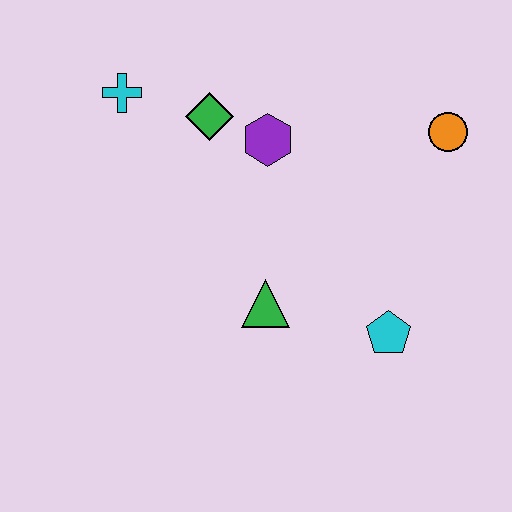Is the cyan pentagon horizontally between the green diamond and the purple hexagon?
No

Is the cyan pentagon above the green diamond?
No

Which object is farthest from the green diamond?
The cyan pentagon is farthest from the green diamond.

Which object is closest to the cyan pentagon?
The green triangle is closest to the cyan pentagon.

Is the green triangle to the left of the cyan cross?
No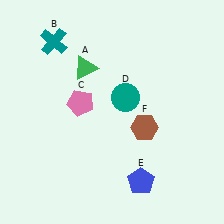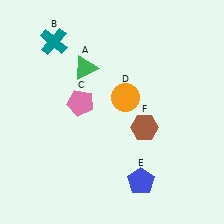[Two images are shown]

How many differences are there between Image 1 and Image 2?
There is 1 difference between the two images.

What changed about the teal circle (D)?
In Image 1, D is teal. In Image 2, it changed to orange.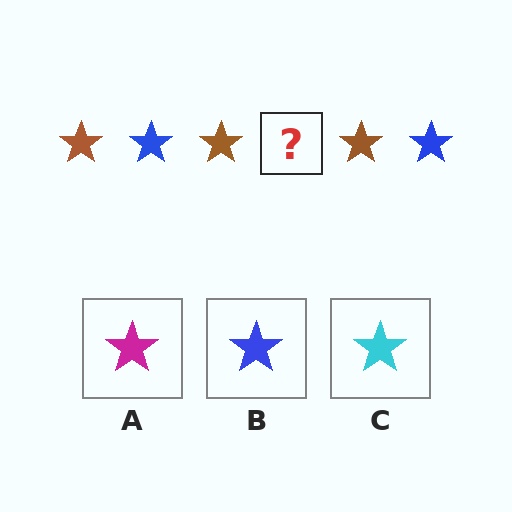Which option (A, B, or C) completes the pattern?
B.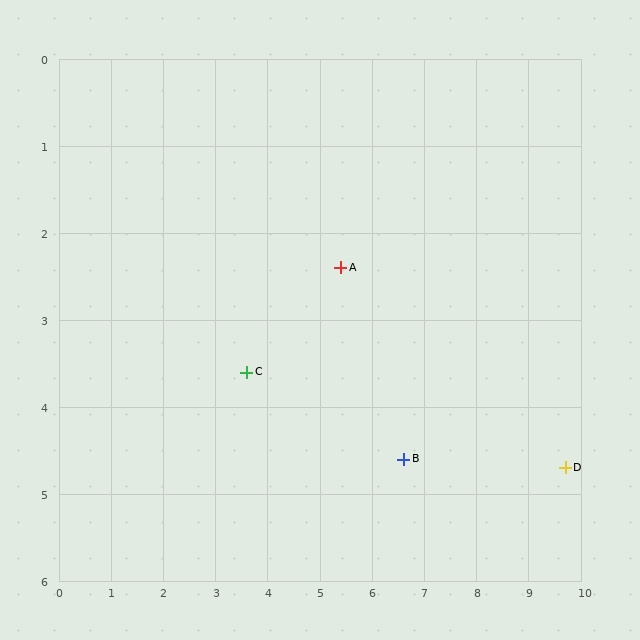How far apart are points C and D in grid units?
Points C and D are about 6.2 grid units apart.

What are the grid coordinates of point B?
Point B is at approximately (6.6, 4.6).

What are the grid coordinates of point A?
Point A is at approximately (5.4, 2.4).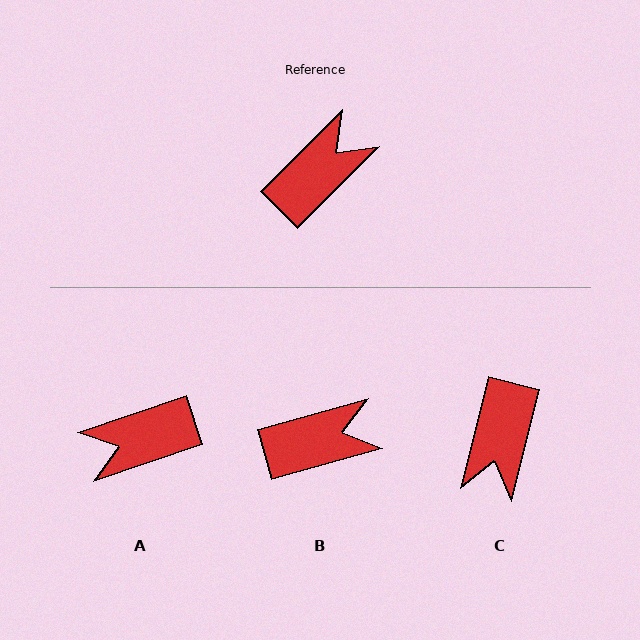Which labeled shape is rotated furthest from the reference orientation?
A, about 153 degrees away.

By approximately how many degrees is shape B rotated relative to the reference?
Approximately 30 degrees clockwise.